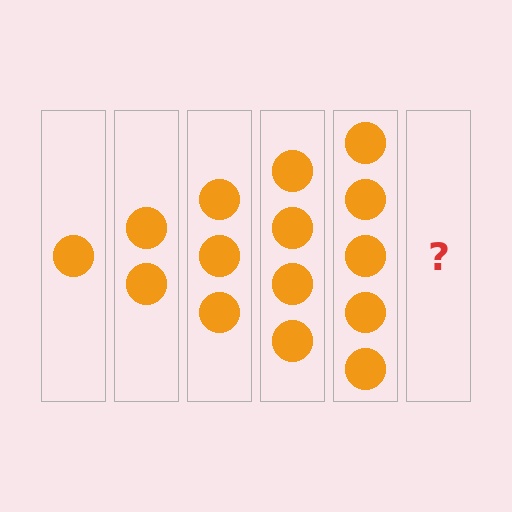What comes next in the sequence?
The next element should be 6 circles.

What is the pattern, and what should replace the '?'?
The pattern is that each step adds one more circle. The '?' should be 6 circles.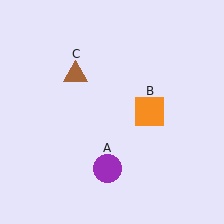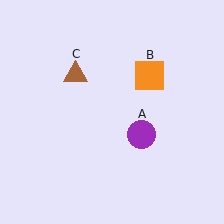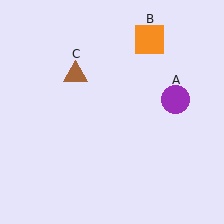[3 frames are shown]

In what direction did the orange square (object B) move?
The orange square (object B) moved up.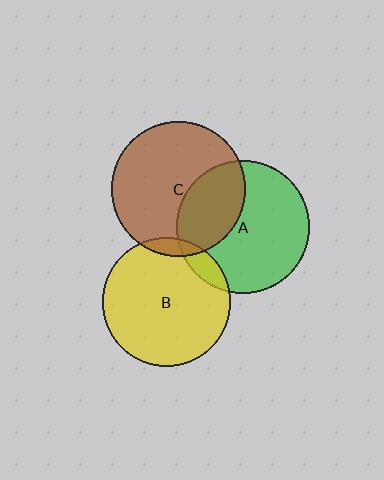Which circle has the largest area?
Circle C (brown).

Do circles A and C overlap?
Yes.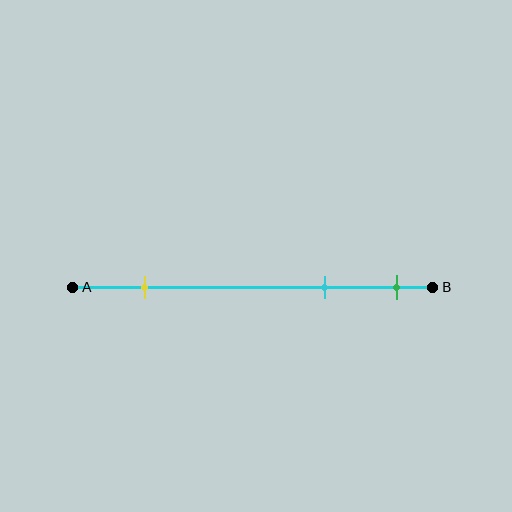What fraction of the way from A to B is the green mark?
The green mark is approximately 90% (0.9) of the way from A to B.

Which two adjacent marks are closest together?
The cyan and green marks are the closest adjacent pair.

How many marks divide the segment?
There are 3 marks dividing the segment.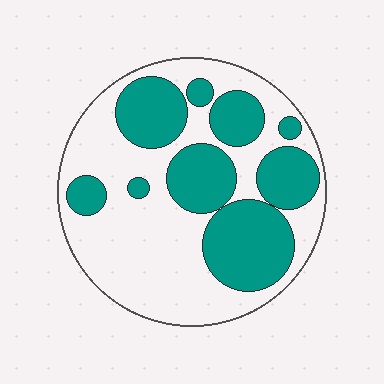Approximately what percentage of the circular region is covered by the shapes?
Approximately 40%.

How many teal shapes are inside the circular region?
9.